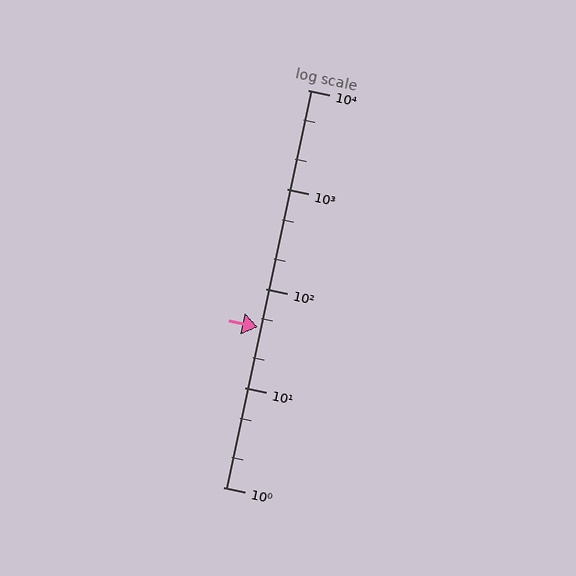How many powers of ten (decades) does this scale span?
The scale spans 4 decades, from 1 to 10000.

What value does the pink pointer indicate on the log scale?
The pointer indicates approximately 41.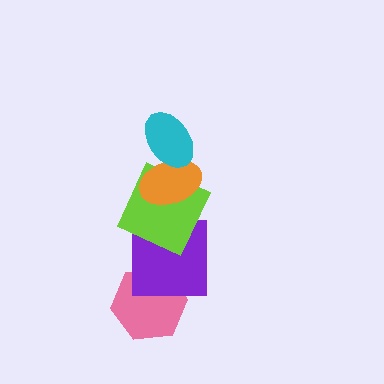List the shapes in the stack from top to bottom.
From top to bottom: the cyan ellipse, the orange ellipse, the lime square, the purple square, the pink hexagon.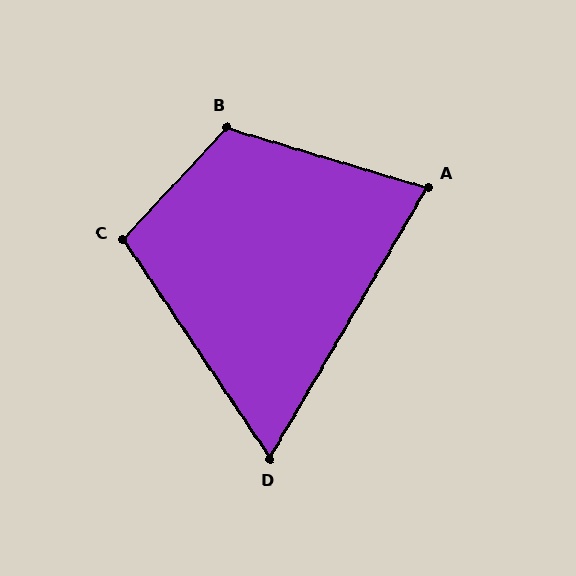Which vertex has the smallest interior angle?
D, at approximately 64 degrees.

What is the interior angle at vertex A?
Approximately 77 degrees (acute).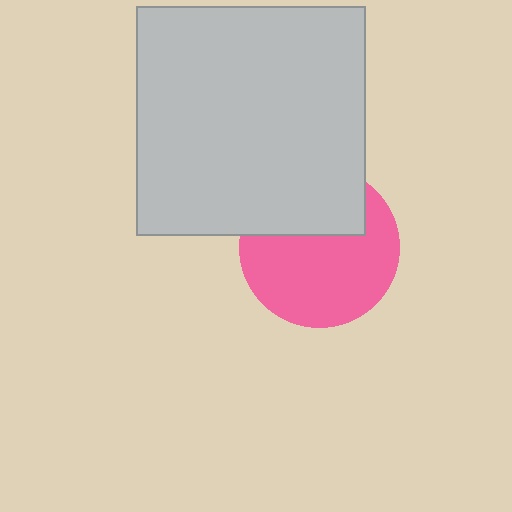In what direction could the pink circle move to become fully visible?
The pink circle could move down. That would shift it out from behind the light gray square entirely.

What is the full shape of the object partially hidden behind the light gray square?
The partially hidden object is a pink circle.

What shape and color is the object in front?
The object in front is a light gray square.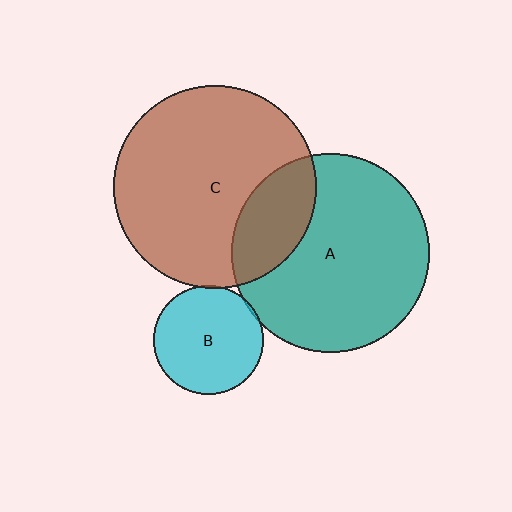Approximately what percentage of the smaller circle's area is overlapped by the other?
Approximately 25%.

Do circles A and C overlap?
Yes.